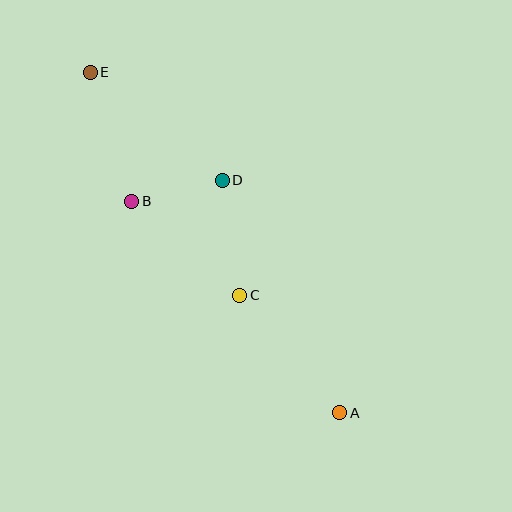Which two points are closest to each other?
Points B and D are closest to each other.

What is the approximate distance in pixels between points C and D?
The distance between C and D is approximately 116 pixels.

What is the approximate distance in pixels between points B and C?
The distance between B and C is approximately 143 pixels.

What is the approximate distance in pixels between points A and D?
The distance between A and D is approximately 260 pixels.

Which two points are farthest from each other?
Points A and E are farthest from each other.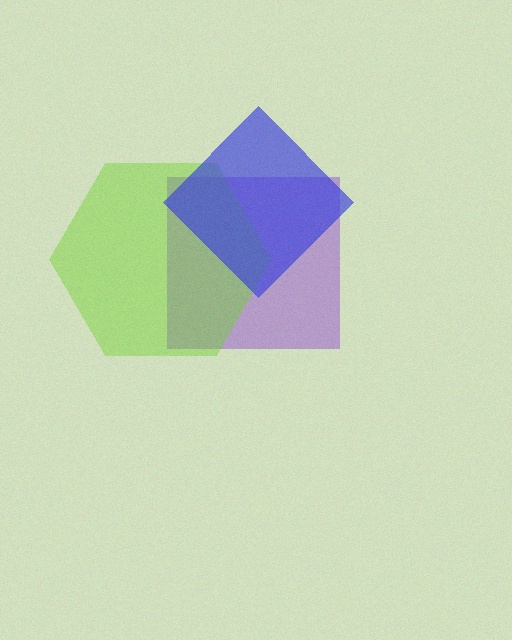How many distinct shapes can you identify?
There are 3 distinct shapes: a purple square, a lime hexagon, a blue diamond.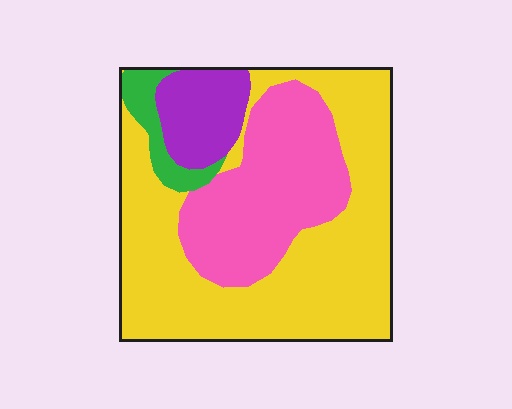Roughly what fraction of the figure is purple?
Purple covers roughly 10% of the figure.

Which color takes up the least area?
Green, at roughly 5%.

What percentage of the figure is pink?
Pink covers around 30% of the figure.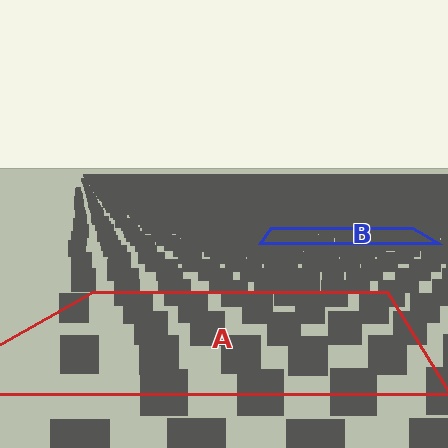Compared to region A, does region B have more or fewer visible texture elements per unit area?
Region B has more texture elements per unit area — they are packed more densely because it is farther away.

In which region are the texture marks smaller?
The texture marks are smaller in region B, because it is farther away.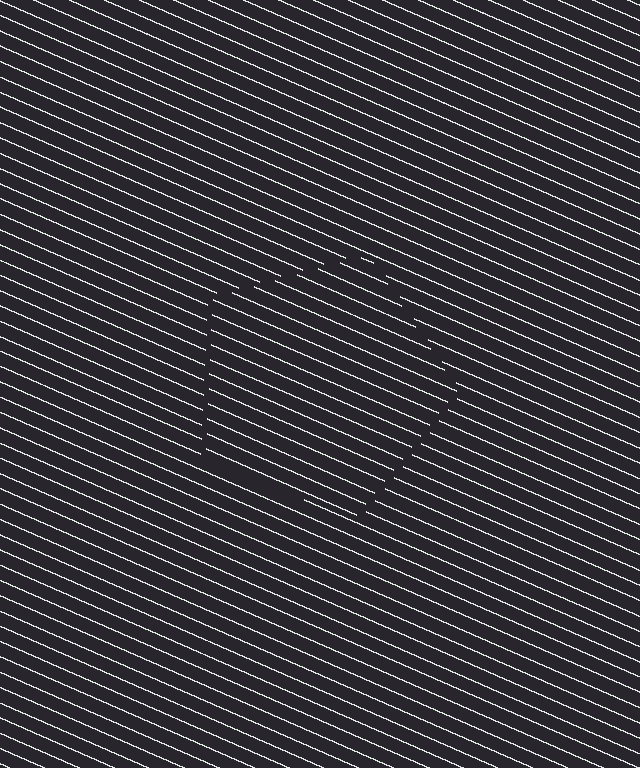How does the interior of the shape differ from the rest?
The interior of the shape contains the same grating, shifted by half a period — the contour is defined by the phase discontinuity where line-ends from the inner and outer gratings abut.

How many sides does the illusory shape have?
5 sides — the line-ends trace a pentagon.